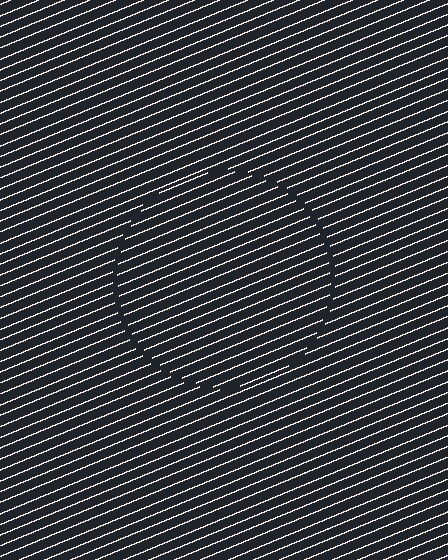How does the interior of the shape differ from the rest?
The interior of the shape contains the same grating, shifted by half a period — the contour is defined by the phase discontinuity where line-ends from the inner and outer gratings abut.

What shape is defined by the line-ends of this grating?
An illusory circle. The interior of the shape contains the same grating, shifted by half a period — the contour is defined by the phase discontinuity where line-ends from the inner and outer gratings abut.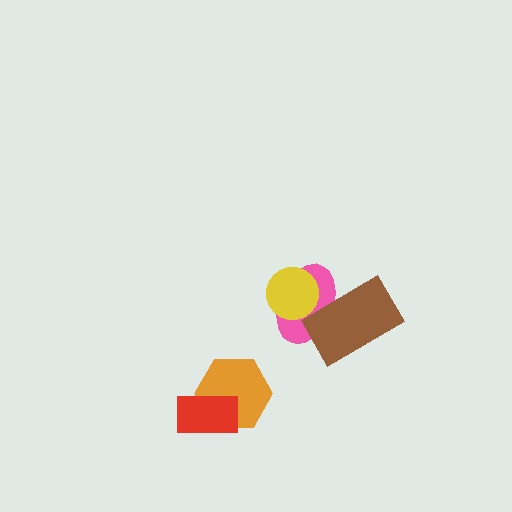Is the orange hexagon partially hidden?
Yes, it is partially covered by another shape.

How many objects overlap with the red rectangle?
1 object overlaps with the red rectangle.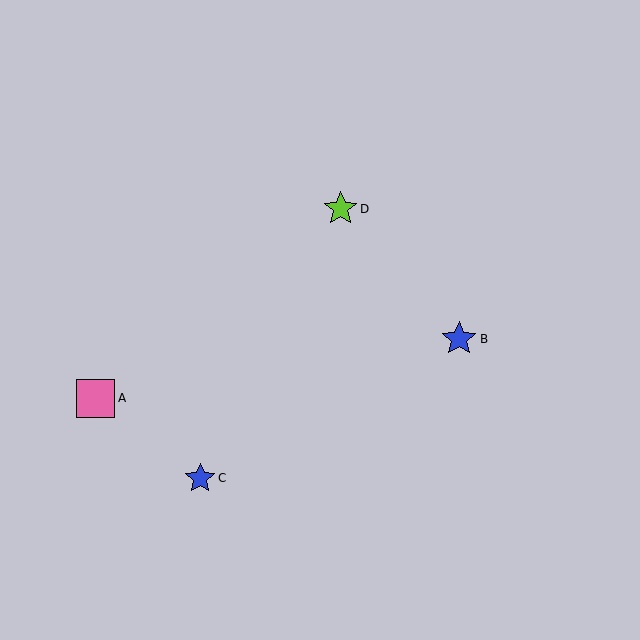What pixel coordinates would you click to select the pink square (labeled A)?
Click at (96, 398) to select the pink square A.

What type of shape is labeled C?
Shape C is a blue star.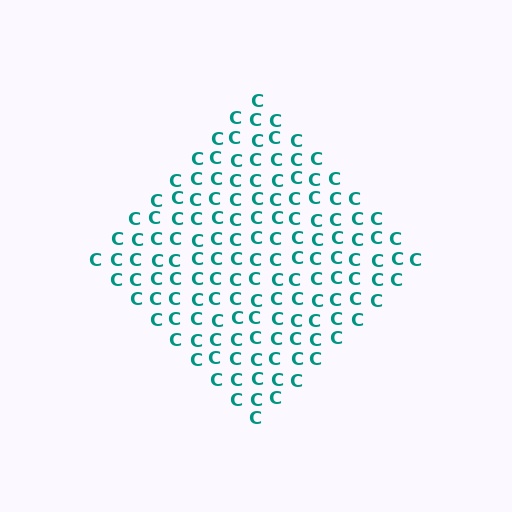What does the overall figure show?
The overall figure shows a diamond.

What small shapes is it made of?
It is made of small letter C's.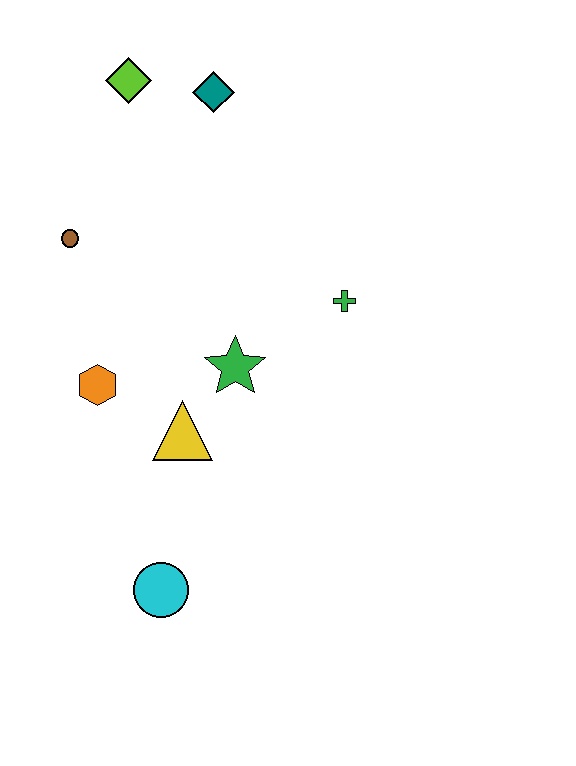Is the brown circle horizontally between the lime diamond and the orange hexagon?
No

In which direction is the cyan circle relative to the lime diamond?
The cyan circle is below the lime diamond.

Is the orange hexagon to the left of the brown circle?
No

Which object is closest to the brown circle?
The orange hexagon is closest to the brown circle.